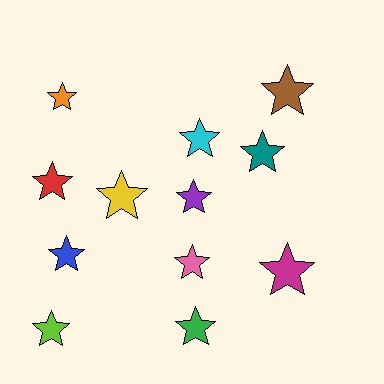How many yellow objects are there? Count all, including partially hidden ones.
There is 1 yellow object.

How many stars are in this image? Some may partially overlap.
There are 12 stars.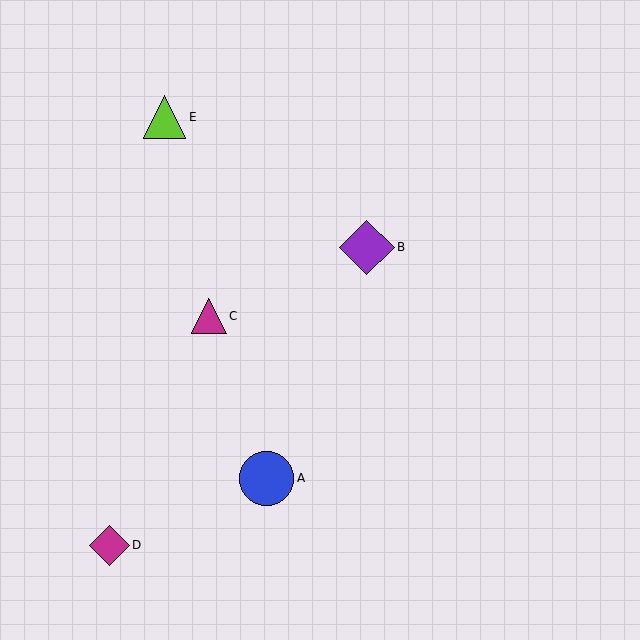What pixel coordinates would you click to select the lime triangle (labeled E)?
Click at (164, 117) to select the lime triangle E.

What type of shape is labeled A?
Shape A is a blue circle.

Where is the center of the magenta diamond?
The center of the magenta diamond is at (109, 545).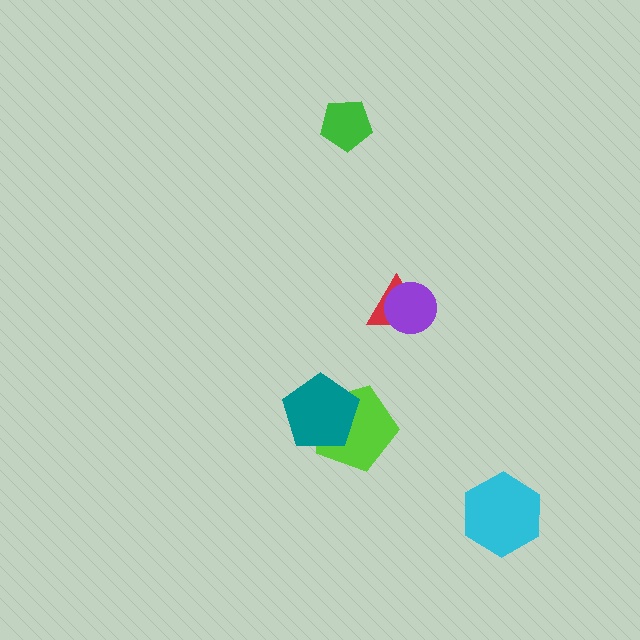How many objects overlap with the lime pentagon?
1 object overlaps with the lime pentagon.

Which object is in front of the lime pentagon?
The teal pentagon is in front of the lime pentagon.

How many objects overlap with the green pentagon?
0 objects overlap with the green pentagon.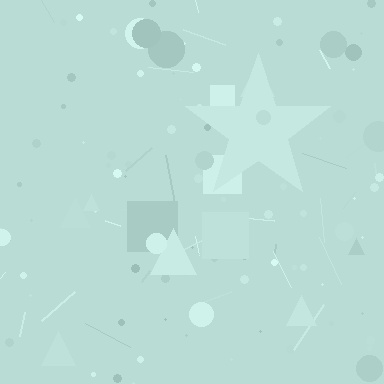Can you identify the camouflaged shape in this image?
The camouflaged shape is a star.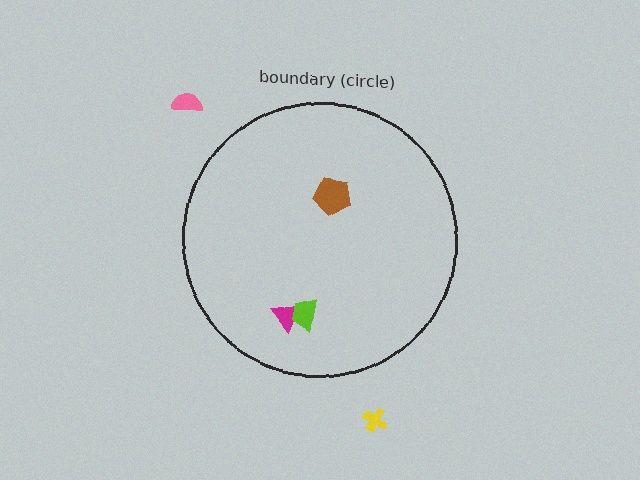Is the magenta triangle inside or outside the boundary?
Inside.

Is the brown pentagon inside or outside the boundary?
Inside.